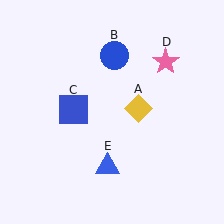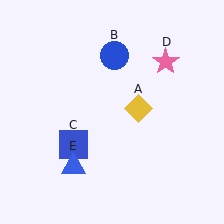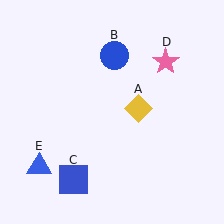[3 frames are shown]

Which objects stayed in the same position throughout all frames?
Yellow diamond (object A) and blue circle (object B) and pink star (object D) remained stationary.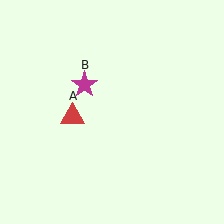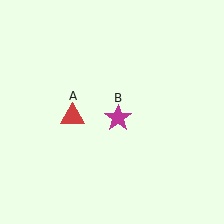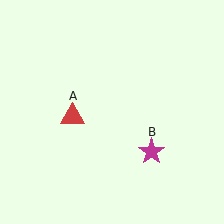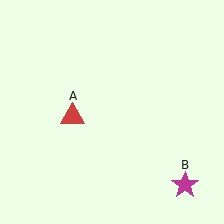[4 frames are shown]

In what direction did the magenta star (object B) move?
The magenta star (object B) moved down and to the right.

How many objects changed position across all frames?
1 object changed position: magenta star (object B).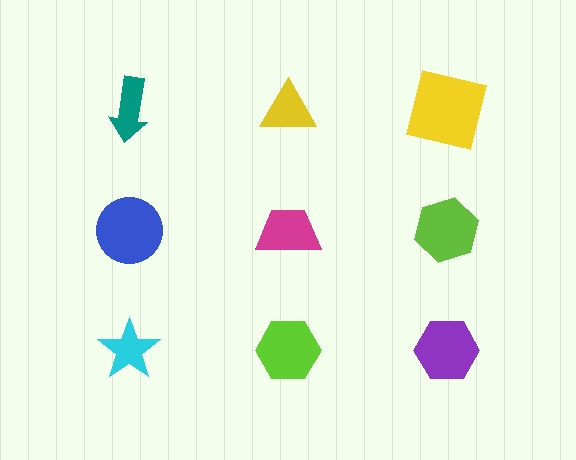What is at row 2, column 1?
A blue circle.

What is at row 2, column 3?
A lime hexagon.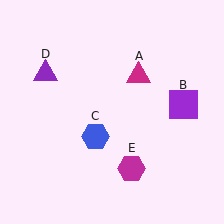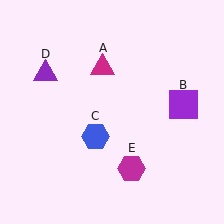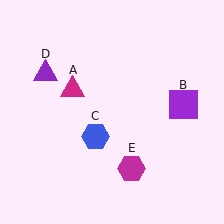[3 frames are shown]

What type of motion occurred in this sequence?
The magenta triangle (object A) rotated counterclockwise around the center of the scene.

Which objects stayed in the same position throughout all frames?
Purple square (object B) and blue hexagon (object C) and purple triangle (object D) and magenta hexagon (object E) remained stationary.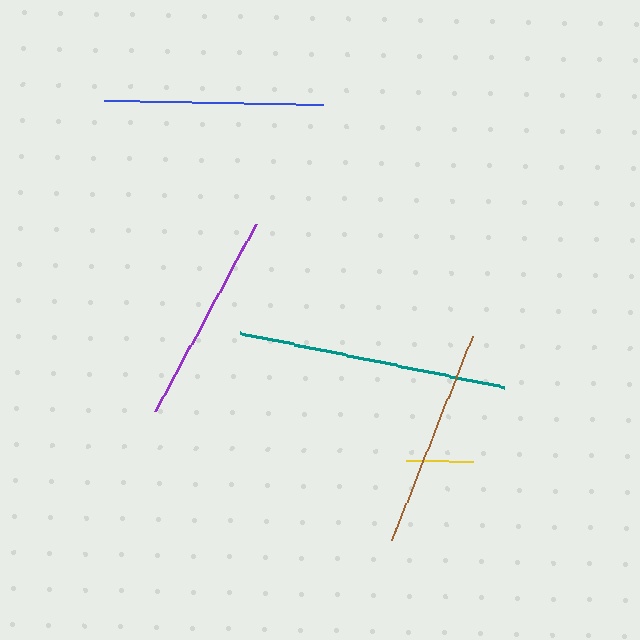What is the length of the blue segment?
The blue segment is approximately 220 pixels long.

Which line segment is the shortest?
The yellow line is the shortest at approximately 67 pixels.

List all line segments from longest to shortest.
From longest to shortest: teal, blue, brown, purple, yellow.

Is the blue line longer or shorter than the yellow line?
The blue line is longer than the yellow line.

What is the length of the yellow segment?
The yellow segment is approximately 67 pixels long.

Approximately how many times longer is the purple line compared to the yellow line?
The purple line is approximately 3.1 times the length of the yellow line.